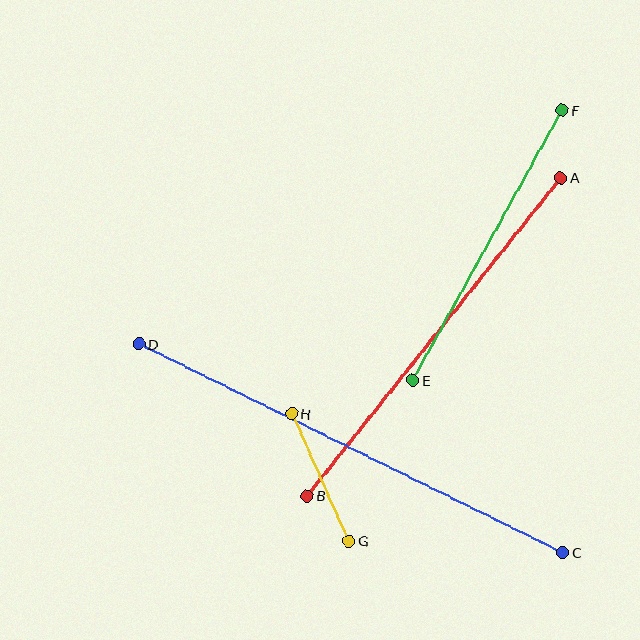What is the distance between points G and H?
The distance is approximately 140 pixels.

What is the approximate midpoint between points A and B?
The midpoint is at approximately (434, 337) pixels.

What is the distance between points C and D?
The distance is approximately 473 pixels.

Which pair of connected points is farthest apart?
Points C and D are farthest apart.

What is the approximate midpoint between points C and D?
The midpoint is at approximately (351, 448) pixels.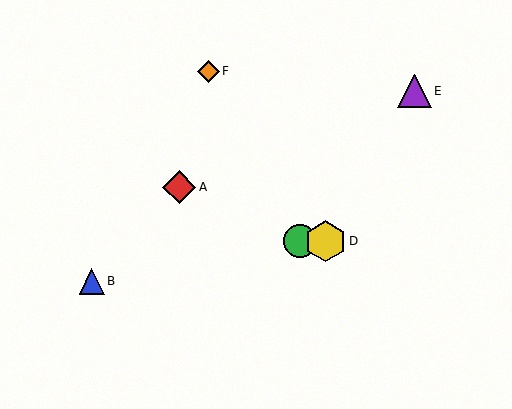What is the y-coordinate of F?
Object F is at y≈71.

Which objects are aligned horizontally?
Objects C, D are aligned horizontally.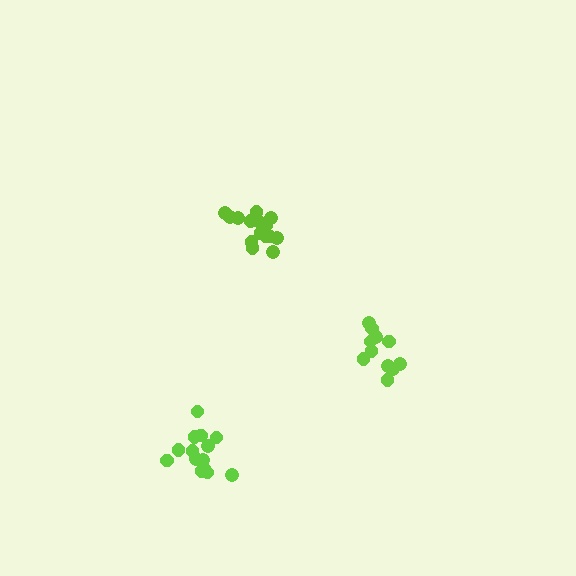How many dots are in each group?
Group 1: 11 dots, Group 2: 15 dots, Group 3: 14 dots (40 total).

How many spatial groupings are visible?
There are 3 spatial groupings.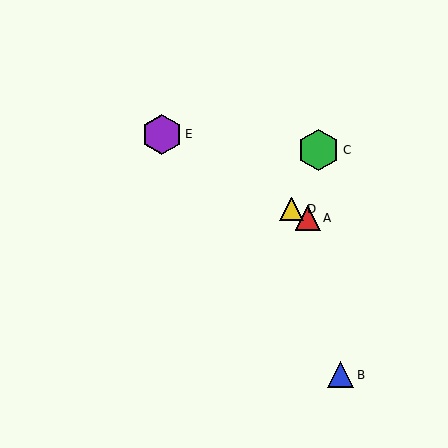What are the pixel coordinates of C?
Object C is at (319, 150).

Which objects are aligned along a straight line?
Objects A, D, E are aligned along a straight line.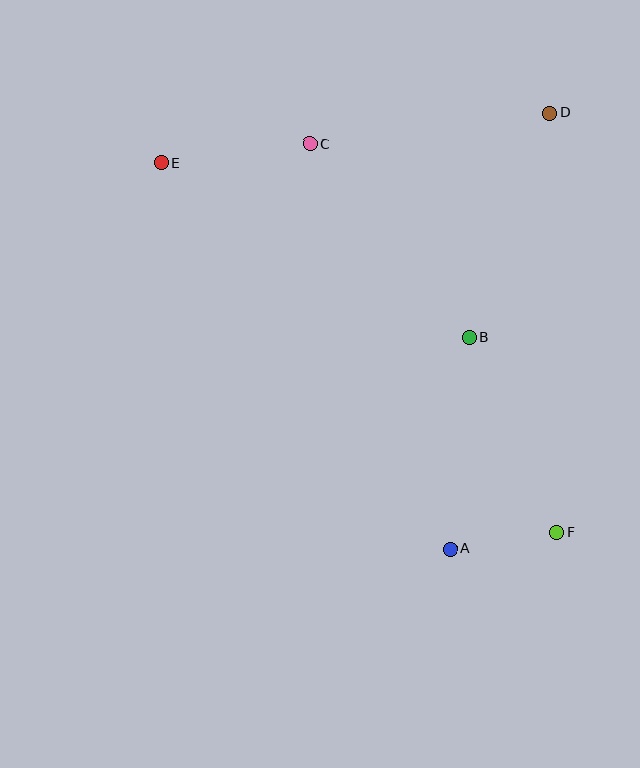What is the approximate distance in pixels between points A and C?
The distance between A and C is approximately 429 pixels.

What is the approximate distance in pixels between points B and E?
The distance between B and E is approximately 355 pixels.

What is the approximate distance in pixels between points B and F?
The distance between B and F is approximately 214 pixels.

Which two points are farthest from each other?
Points E and F are farthest from each other.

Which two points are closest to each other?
Points A and F are closest to each other.